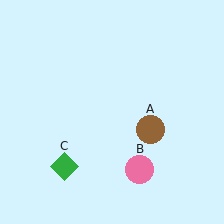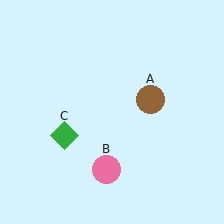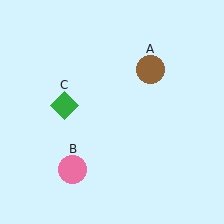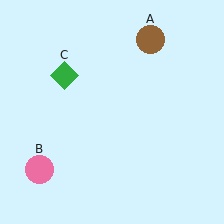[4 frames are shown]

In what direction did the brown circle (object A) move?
The brown circle (object A) moved up.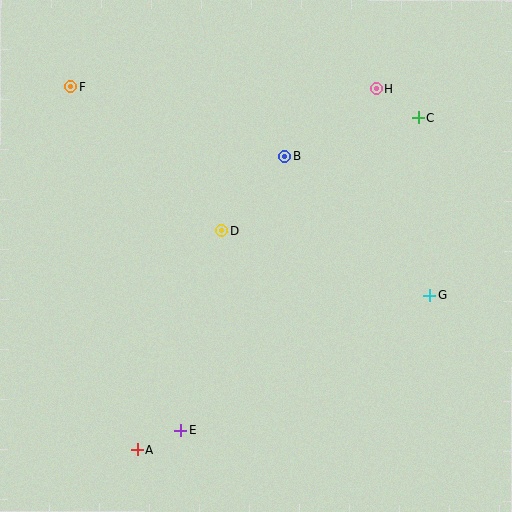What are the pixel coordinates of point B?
Point B is at (285, 156).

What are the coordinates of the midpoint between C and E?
The midpoint between C and E is at (299, 274).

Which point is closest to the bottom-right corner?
Point G is closest to the bottom-right corner.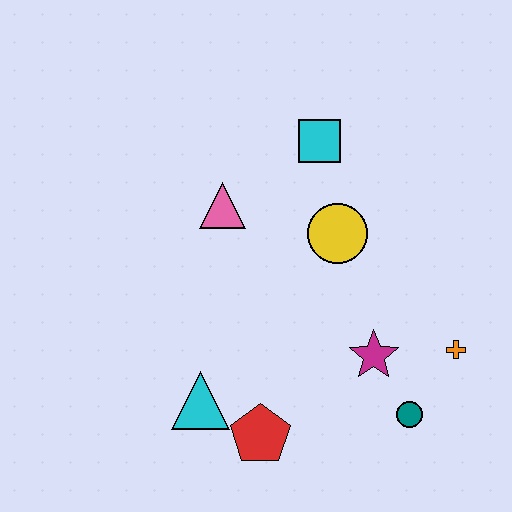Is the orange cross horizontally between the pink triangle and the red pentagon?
No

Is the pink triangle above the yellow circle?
Yes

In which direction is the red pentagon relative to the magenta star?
The red pentagon is to the left of the magenta star.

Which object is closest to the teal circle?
The magenta star is closest to the teal circle.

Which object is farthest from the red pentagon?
The cyan square is farthest from the red pentagon.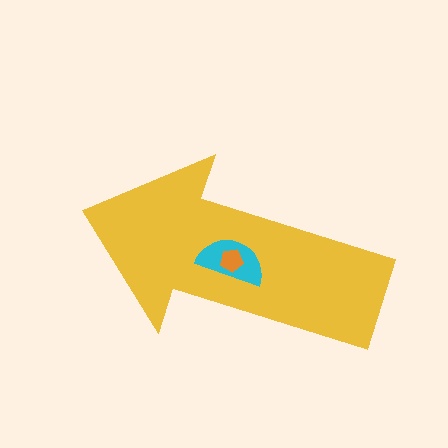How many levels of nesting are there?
3.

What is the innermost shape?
The orange pentagon.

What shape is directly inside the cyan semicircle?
The orange pentagon.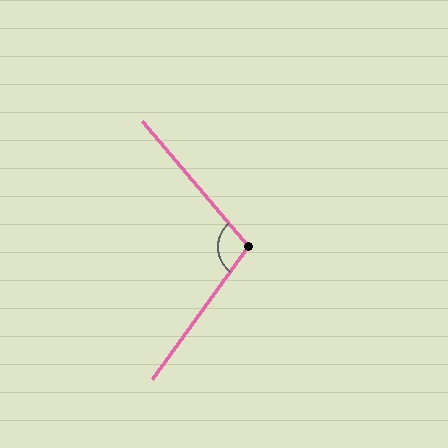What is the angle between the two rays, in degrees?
Approximately 104 degrees.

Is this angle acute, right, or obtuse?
It is obtuse.